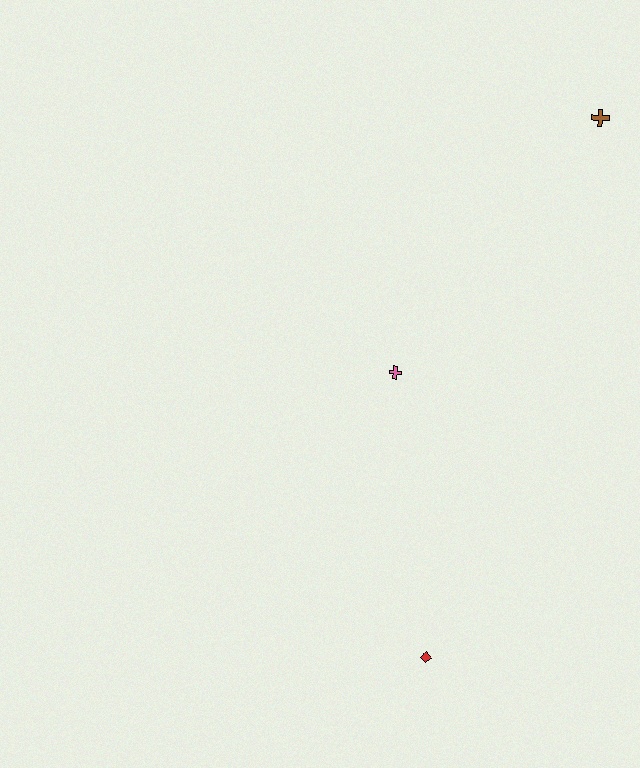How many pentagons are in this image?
There are no pentagons.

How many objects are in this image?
There are 3 objects.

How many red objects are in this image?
There is 1 red object.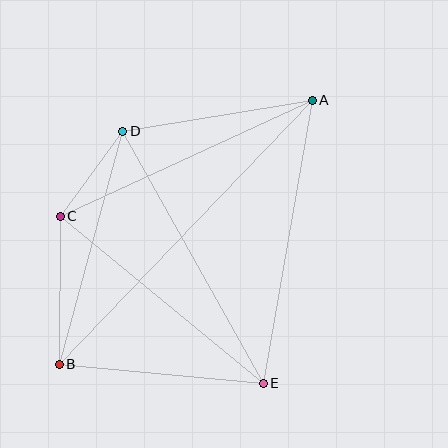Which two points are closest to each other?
Points C and D are closest to each other.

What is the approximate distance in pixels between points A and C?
The distance between A and C is approximately 278 pixels.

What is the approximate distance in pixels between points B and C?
The distance between B and C is approximately 148 pixels.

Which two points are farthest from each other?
Points A and B are farthest from each other.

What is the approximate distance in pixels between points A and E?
The distance between A and E is approximately 287 pixels.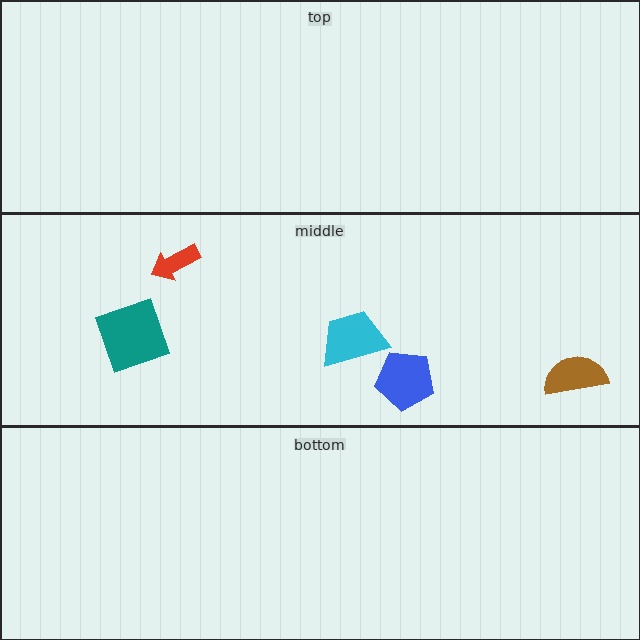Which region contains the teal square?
The middle region.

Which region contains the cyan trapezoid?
The middle region.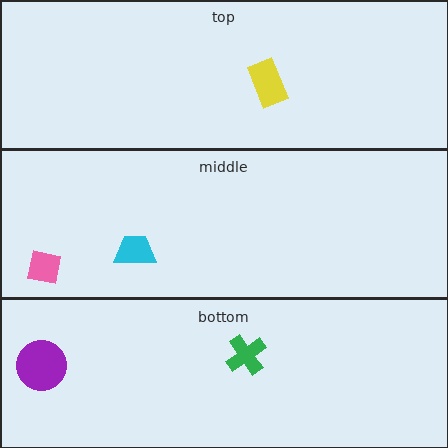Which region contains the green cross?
The bottom region.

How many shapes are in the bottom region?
2.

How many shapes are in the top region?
1.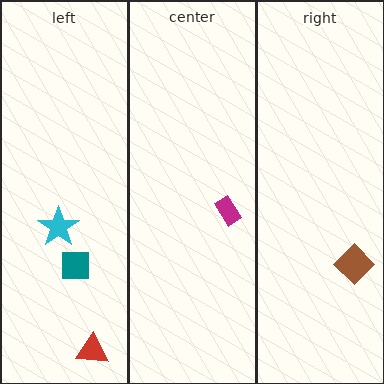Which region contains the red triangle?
The left region.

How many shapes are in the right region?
1.